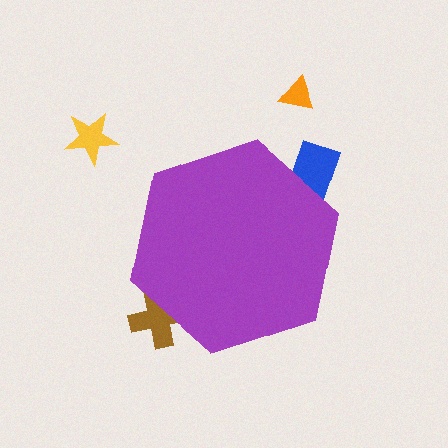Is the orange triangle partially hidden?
No, the orange triangle is fully visible.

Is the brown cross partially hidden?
Yes, the brown cross is partially hidden behind the purple hexagon.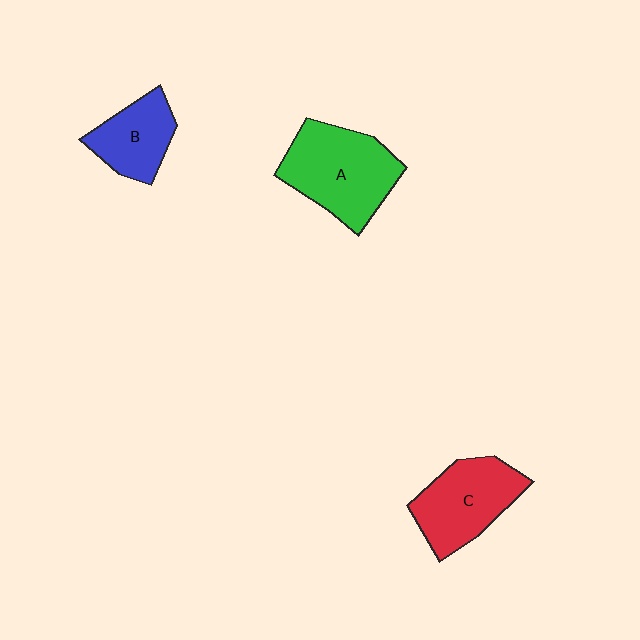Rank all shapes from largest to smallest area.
From largest to smallest: A (green), C (red), B (blue).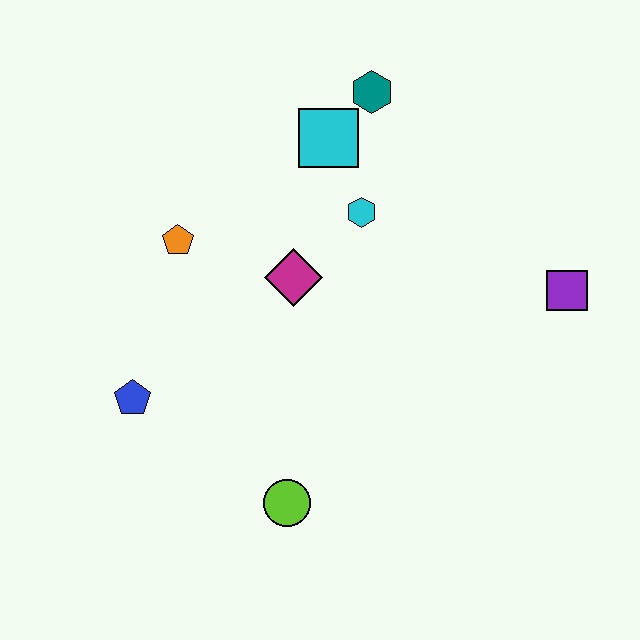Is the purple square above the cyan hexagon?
No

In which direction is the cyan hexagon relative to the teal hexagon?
The cyan hexagon is below the teal hexagon.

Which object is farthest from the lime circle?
The teal hexagon is farthest from the lime circle.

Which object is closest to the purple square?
The cyan hexagon is closest to the purple square.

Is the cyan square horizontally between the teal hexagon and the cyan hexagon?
No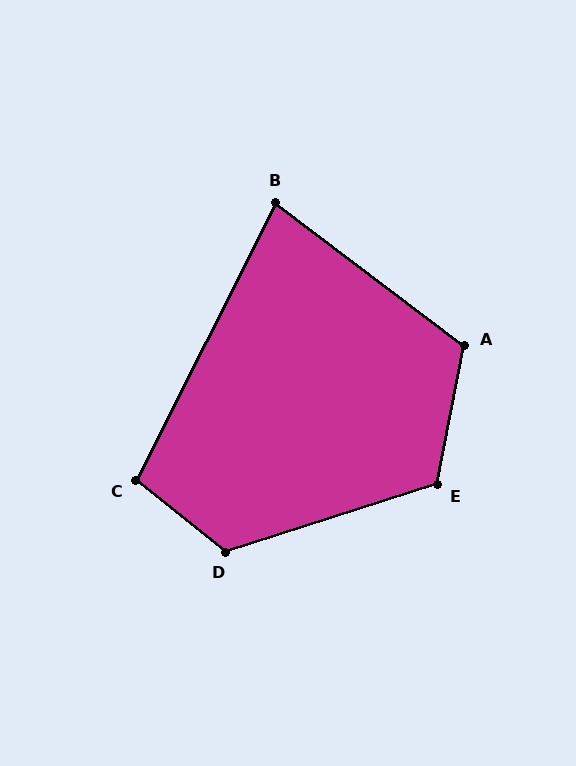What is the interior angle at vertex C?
Approximately 102 degrees (obtuse).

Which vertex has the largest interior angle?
D, at approximately 123 degrees.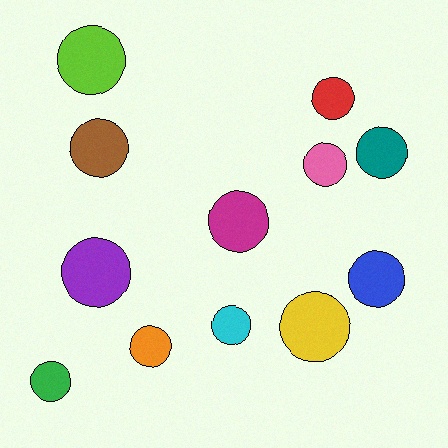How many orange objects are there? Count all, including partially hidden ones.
There is 1 orange object.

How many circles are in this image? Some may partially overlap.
There are 12 circles.